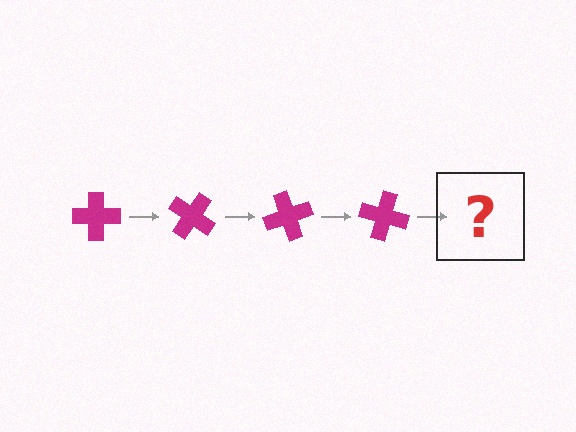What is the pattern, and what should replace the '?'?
The pattern is that the cross rotates 35 degrees each step. The '?' should be a magenta cross rotated 140 degrees.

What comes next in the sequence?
The next element should be a magenta cross rotated 140 degrees.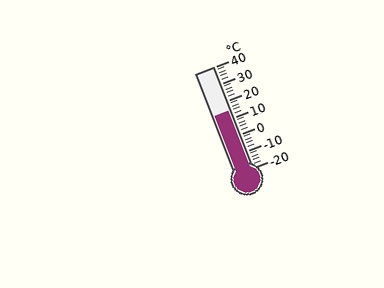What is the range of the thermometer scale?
The thermometer scale ranges from -20°C to 40°C.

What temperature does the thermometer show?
The thermometer shows approximately 14°C.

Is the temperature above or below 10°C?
The temperature is above 10°C.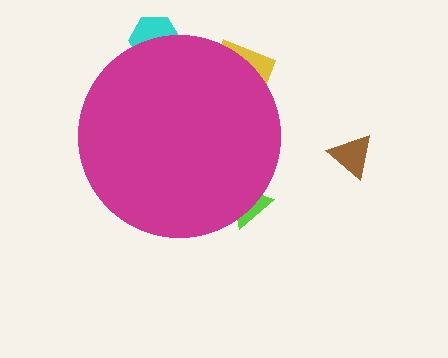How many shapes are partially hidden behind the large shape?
3 shapes are partially hidden.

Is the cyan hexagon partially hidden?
Yes, the cyan hexagon is partially hidden behind the magenta circle.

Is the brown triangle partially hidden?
No, the brown triangle is fully visible.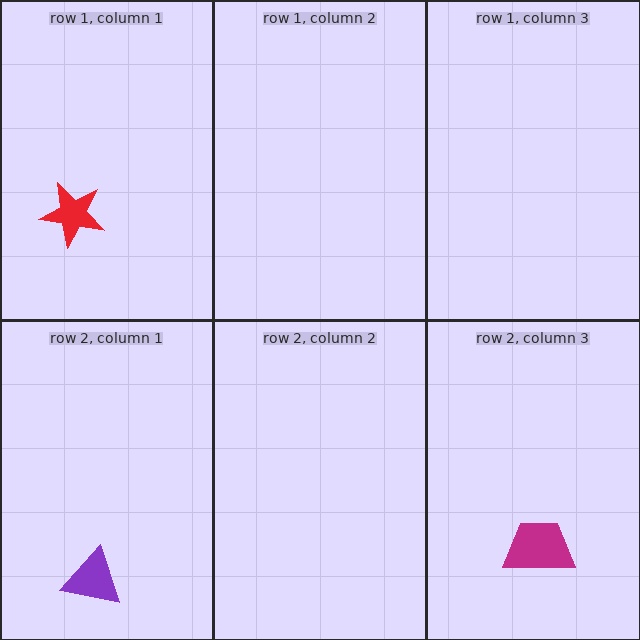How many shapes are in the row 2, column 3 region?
1.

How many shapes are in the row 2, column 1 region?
1.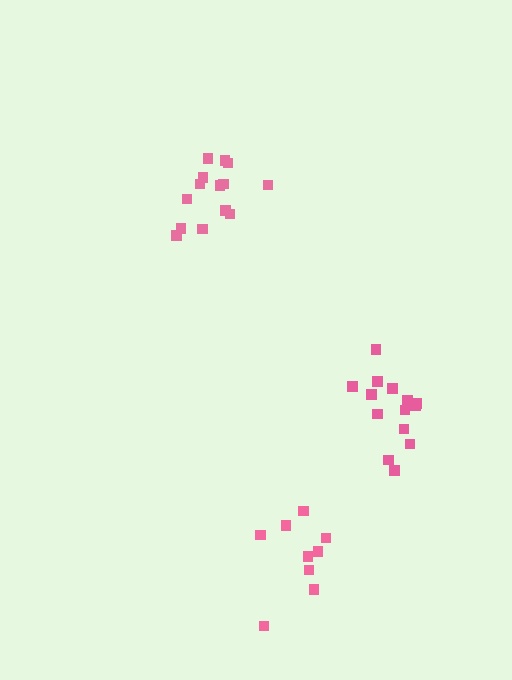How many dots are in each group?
Group 1: 14 dots, Group 2: 9 dots, Group 3: 14 dots (37 total).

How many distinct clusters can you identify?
There are 3 distinct clusters.